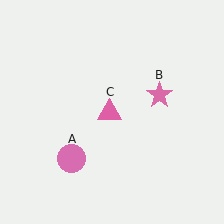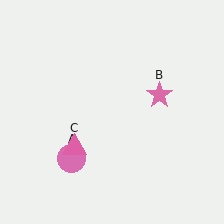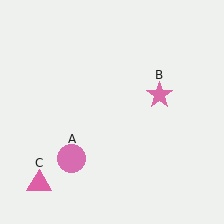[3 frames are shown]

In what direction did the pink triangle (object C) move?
The pink triangle (object C) moved down and to the left.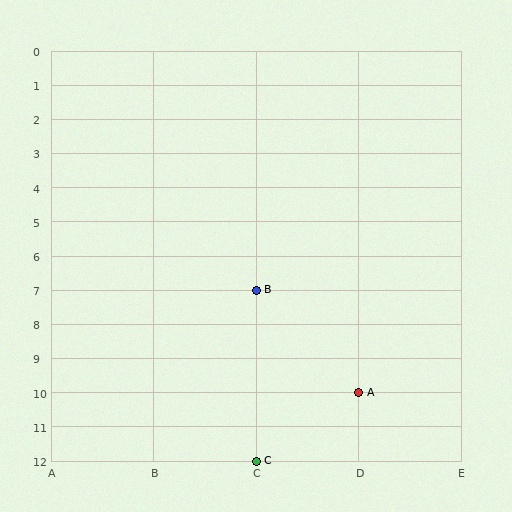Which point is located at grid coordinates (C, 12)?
Point C is at (C, 12).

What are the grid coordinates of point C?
Point C is at grid coordinates (C, 12).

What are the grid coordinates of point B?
Point B is at grid coordinates (C, 7).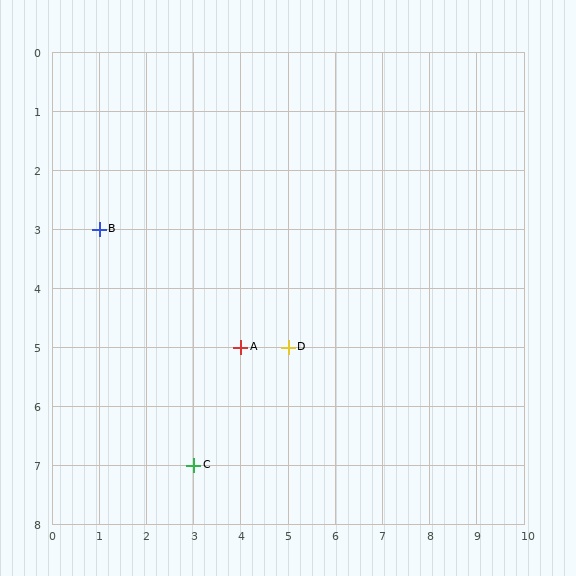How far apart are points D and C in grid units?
Points D and C are 2 columns and 2 rows apart (about 2.8 grid units diagonally).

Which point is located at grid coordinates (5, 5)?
Point D is at (5, 5).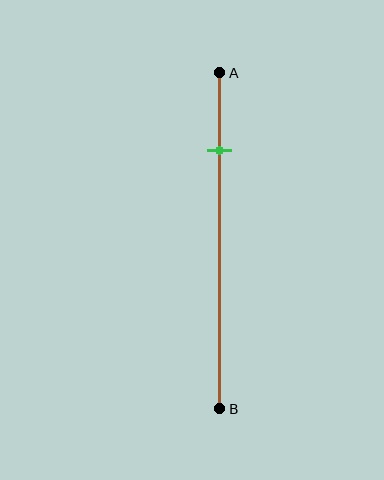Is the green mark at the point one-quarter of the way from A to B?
Yes, the mark is approximately at the one-quarter point.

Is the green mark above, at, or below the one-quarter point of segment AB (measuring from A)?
The green mark is approximately at the one-quarter point of segment AB.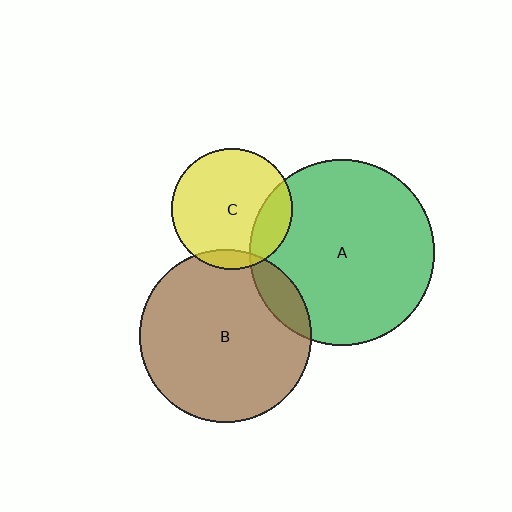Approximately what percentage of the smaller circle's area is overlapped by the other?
Approximately 10%.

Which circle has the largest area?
Circle A (green).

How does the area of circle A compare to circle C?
Approximately 2.3 times.